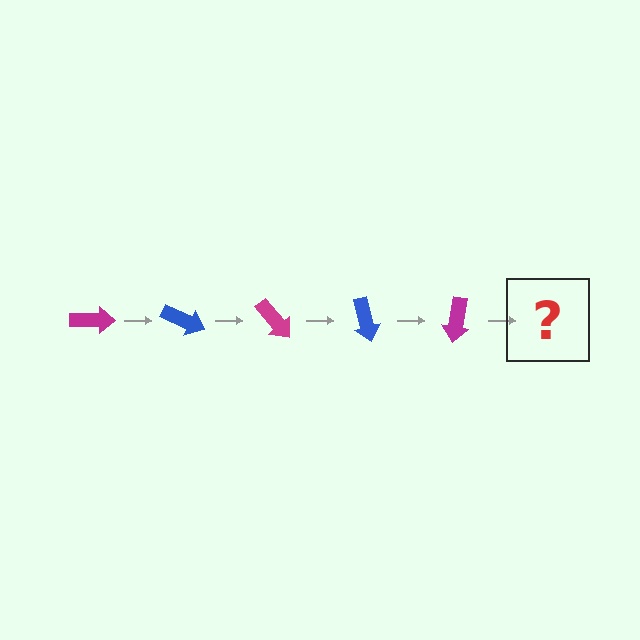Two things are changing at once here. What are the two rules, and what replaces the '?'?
The two rules are that it rotates 25 degrees each step and the color cycles through magenta and blue. The '?' should be a blue arrow, rotated 125 degrees from the start.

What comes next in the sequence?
The next element should be a blue arrow, rotated 125 degrees from the start.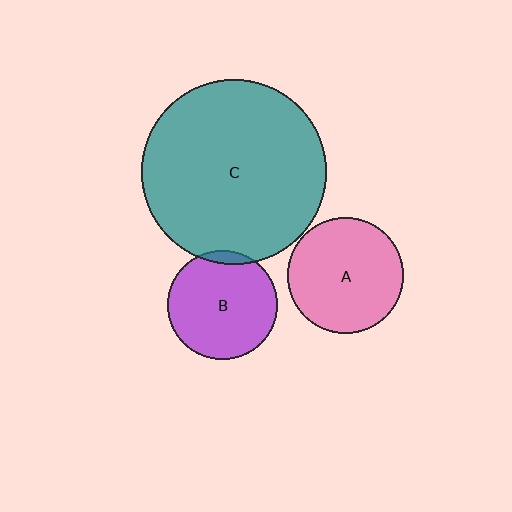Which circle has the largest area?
Circle C (teal).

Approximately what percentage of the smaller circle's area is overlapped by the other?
Approximately 5%.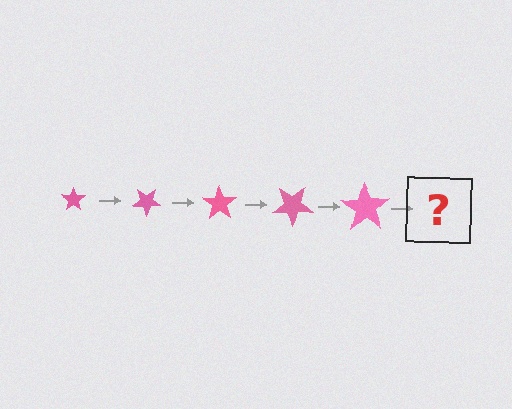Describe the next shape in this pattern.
It should be a star, larger than the previous one and rotated 175 degrees from the start.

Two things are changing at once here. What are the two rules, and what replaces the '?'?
The two rules are that the star grows larger each step and it rotates 35 degrees each step. The '?' should be a star, larger than the previous one and rotated 175 degrees from the start.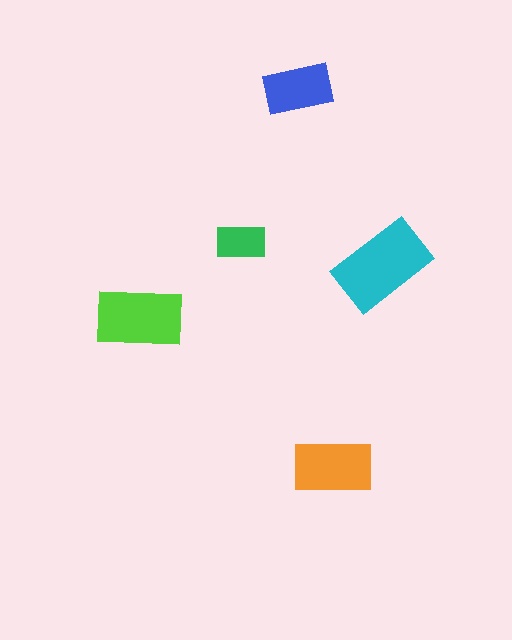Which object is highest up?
The blue rectangle is topmost.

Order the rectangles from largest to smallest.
the cyan one, the lime one, the orange one, the blue one, the green one.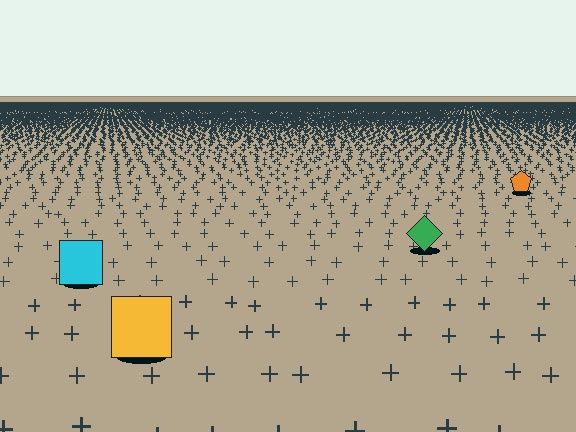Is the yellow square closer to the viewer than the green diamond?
Yes. The yellow square is closer — you can tell from the texture gradient: the ground texture is coarser near it.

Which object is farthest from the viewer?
The orange pentagon is farthest from the viewer. It appears smaller and the ground texture around it is denser.